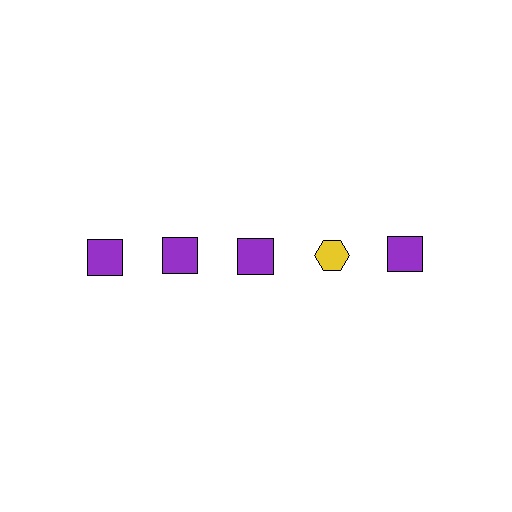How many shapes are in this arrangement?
There are 5 shapes arranged in a grid pattern.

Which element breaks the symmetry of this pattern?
The yellow hexagon in the top row, second from right column breaks the symmetry. All other shapes are purple squares.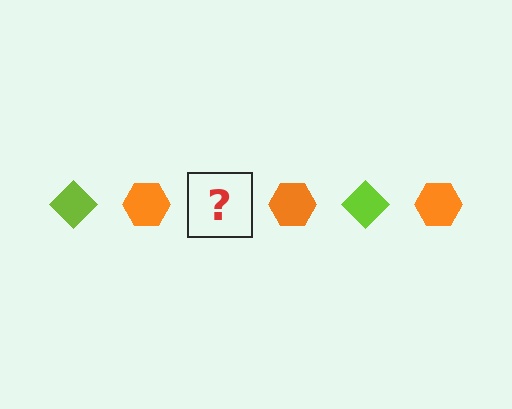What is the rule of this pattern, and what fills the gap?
The rule is that the pattern alternates between lime diamond and orange hexagon. The gap should be filled with a lime diamond.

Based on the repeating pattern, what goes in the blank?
The blank should be a lime diamond.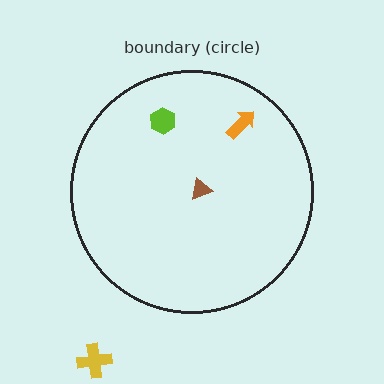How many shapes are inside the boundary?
3 inside, 1 outside.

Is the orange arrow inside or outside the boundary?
Inside.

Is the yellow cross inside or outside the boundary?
Outside.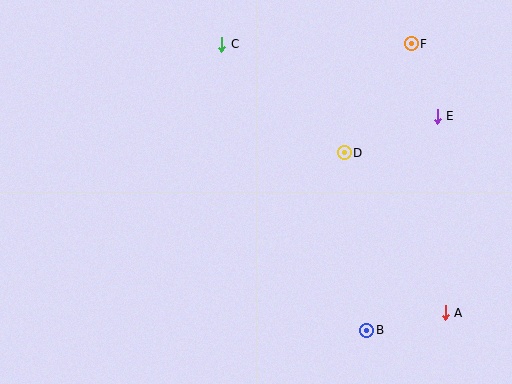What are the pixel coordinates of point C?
Point C is at (221, 44).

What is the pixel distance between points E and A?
The distance between E and A is 197 pixels.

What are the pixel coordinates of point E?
Point E is at (437, 116).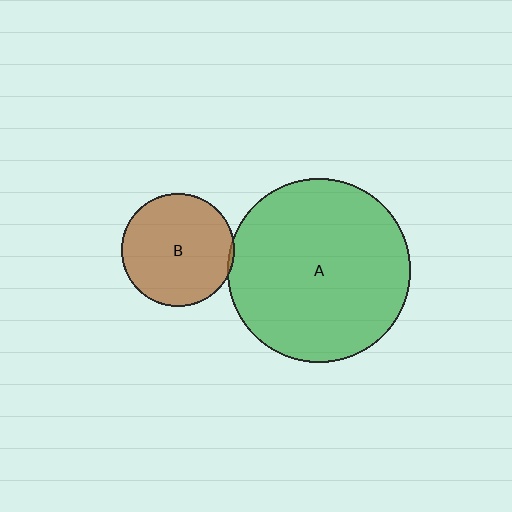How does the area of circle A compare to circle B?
Approximately 2.7 times.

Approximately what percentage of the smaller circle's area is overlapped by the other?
Approximately 5%.